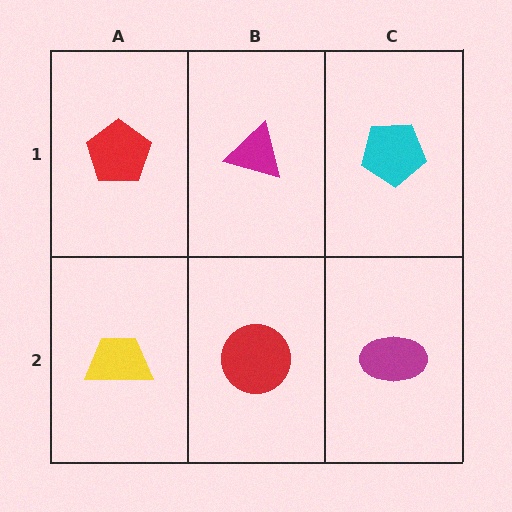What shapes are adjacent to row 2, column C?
A cyan pentagon (row 1, column C), a red circle (row 2, column B).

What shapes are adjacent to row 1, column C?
A magenta ellipse (row 2, column C), a magenta triangle (row 1, column B).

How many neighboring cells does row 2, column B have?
3.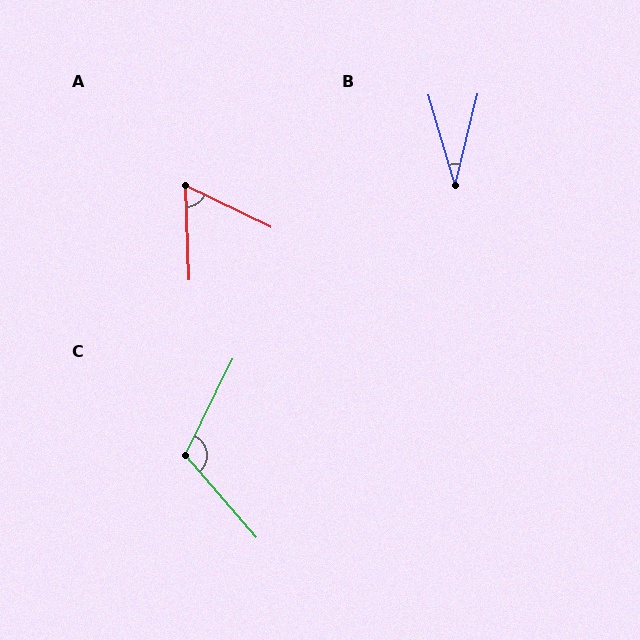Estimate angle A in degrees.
Approximately 62 degrees.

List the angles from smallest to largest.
B (30°), A (62°), C (113°).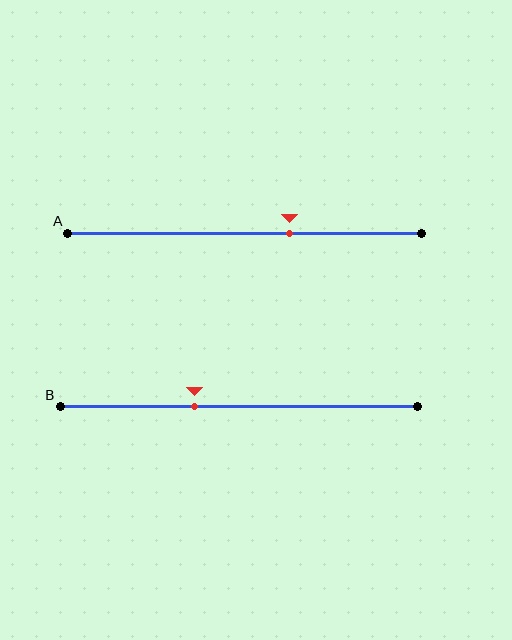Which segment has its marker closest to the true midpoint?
Segment B has its marker closest to the true midpoint.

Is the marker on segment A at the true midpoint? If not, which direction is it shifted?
No, the marker on segment A is shifted to the right by about 13% of the segment length.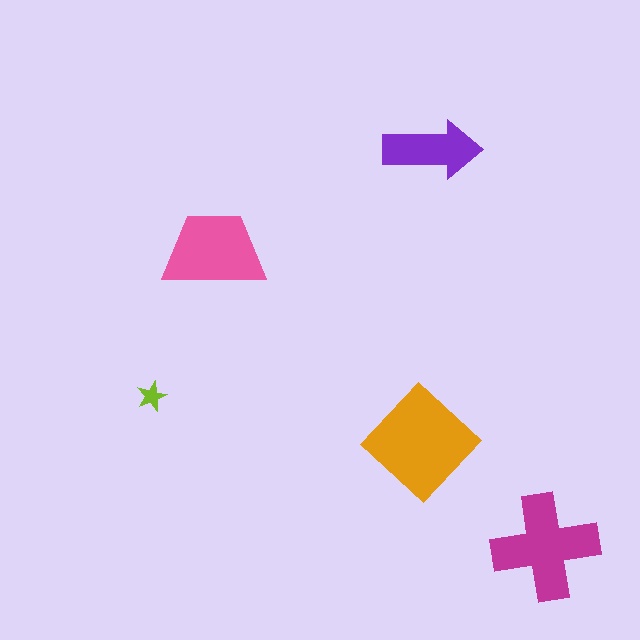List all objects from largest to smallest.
The orange diamond, the magenta cross, the pink trapezoid, the purple arrow, the lime star.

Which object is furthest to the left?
The lime star is leftmost.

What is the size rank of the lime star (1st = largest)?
5th.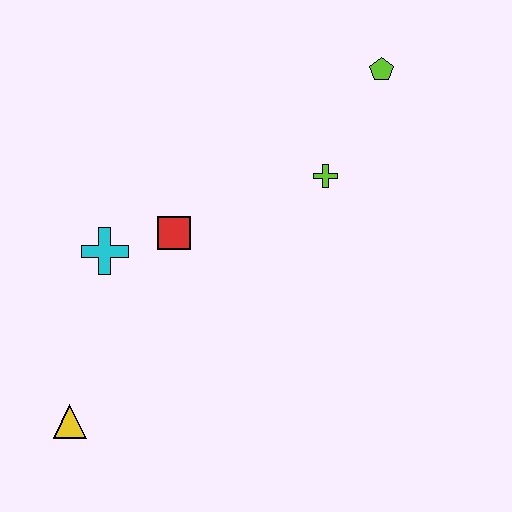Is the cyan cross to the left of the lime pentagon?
Yes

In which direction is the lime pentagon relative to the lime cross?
The lime pentagon is above the lime cross.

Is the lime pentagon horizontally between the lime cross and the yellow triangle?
No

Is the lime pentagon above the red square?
Yes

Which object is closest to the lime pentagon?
The lime cross is closest to the lime pentagon.